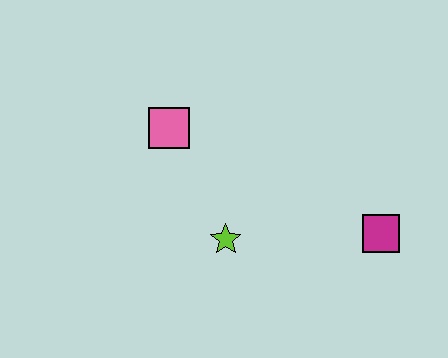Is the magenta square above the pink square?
No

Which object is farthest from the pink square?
The magenta square is farthest from the pink square.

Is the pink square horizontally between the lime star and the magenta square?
No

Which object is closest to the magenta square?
The lime star is closest to the magenta square.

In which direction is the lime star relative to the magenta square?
The lime star is to the left of the magenta square.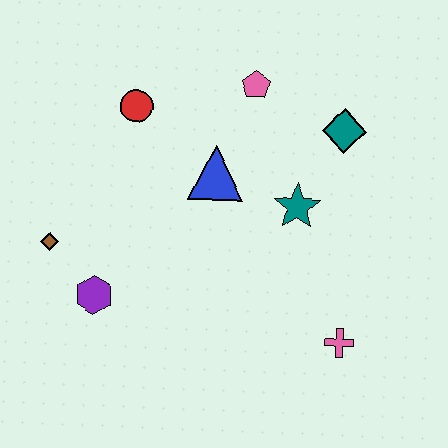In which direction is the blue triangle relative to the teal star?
The blue triangle is to the left of the teal star.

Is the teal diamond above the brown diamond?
Yes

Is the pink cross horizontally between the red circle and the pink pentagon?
No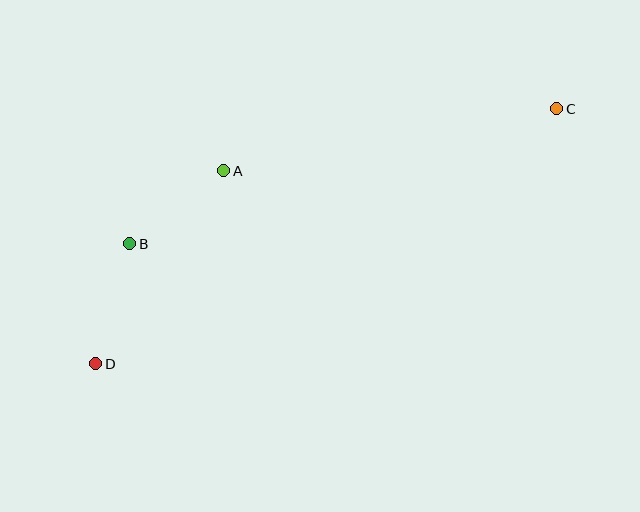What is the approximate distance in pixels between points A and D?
The distance between A and D is approximately 232 pixels.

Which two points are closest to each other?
Points A and B are closest to each other.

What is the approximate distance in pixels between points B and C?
The distance between B and C is approximately 448 pixels.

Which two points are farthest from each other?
Points C and D are farthest from each other.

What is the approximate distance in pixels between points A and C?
The distance between A and C is approximately 339 pixels.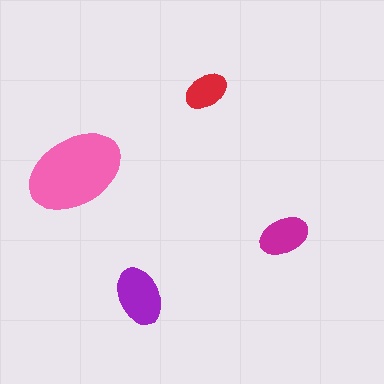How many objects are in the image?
There are 4 objects in the image.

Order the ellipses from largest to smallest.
the pink one, the purple one, the magenta one, the red one.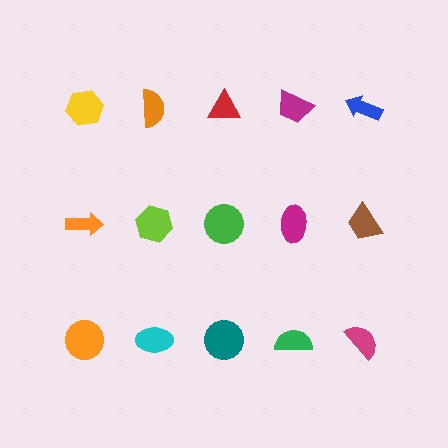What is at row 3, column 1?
An orange circle.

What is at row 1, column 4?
A magenta trapezoid.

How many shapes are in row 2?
5 shapes.